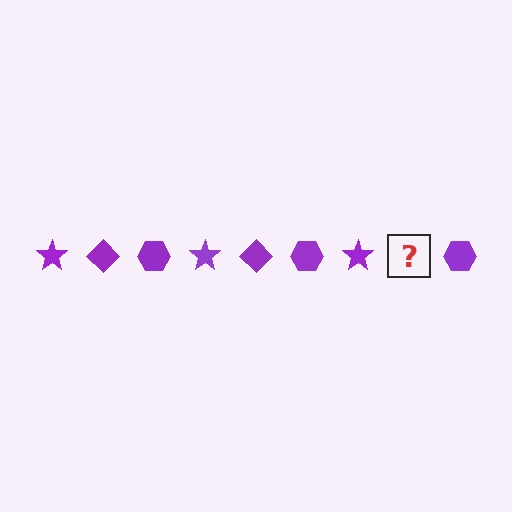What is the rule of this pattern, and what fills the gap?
The rule is that the pattern cycles through star, diamond, hexagon shapes in purple. The gap should be filled with a purple diamond.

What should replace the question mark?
The question mark should be replaced with a purple diamond.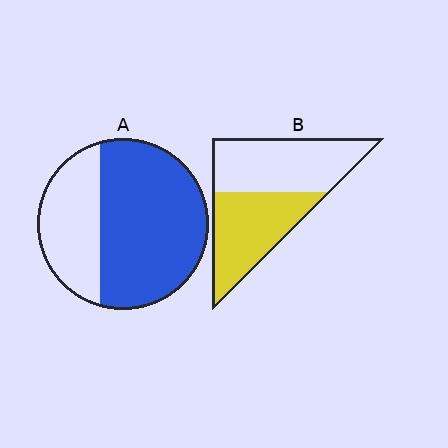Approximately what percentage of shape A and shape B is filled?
A is approximately 65% and B is approximately 45%.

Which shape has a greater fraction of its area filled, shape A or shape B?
Shape A.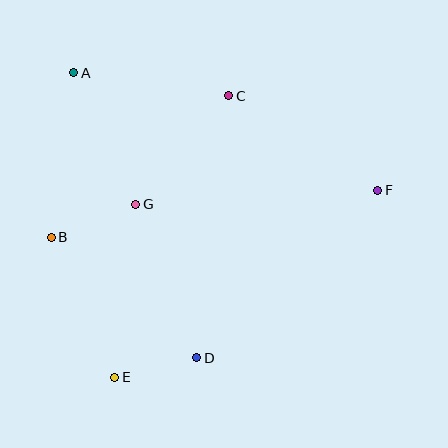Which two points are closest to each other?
Points D and E are closest to each other.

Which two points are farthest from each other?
Points B and F are farthest from each other.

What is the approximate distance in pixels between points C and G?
The distance between C and G is approximately 143 pixels.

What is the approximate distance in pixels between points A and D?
The distance between A and D is approximately 310 pixels.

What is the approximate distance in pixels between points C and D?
The distance between C and D is approximately 264 pixels.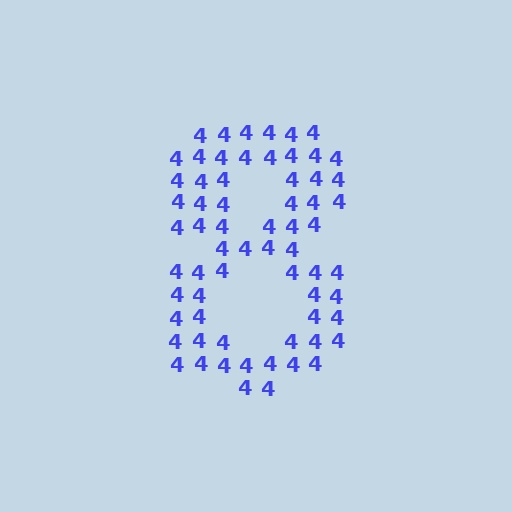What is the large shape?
The large shape is the digit 8.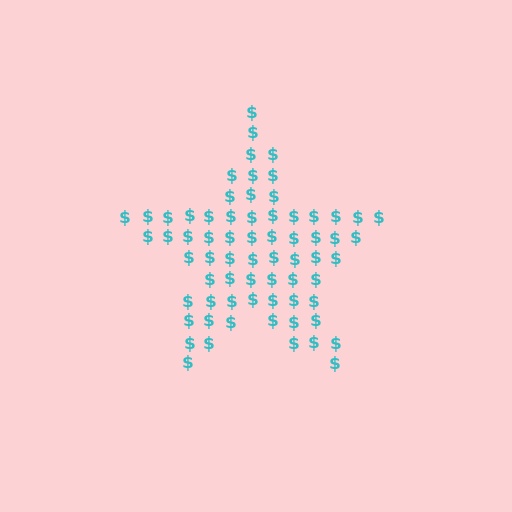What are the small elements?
The small elements are dollar signs.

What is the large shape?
The large shape is a star.